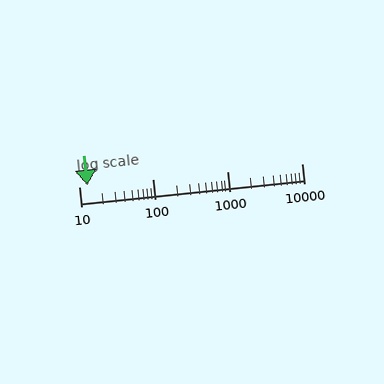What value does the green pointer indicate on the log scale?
The pointer indicates approximately 13.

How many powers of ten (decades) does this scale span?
The scale spans 3 decades, from 10 to 10000.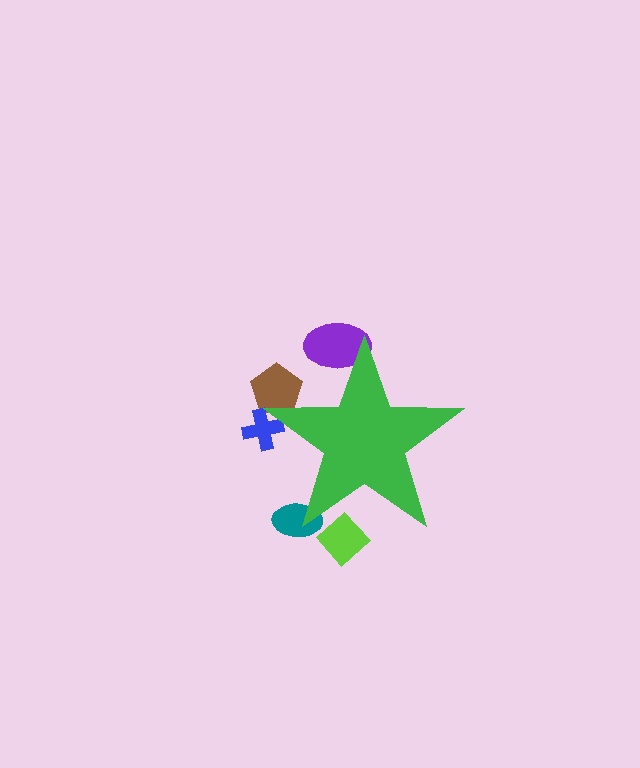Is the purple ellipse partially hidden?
Yes, the purple ellipse is partially hidden behind the green star.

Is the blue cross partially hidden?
Yes, the blue cross is partially hidden behind the green star.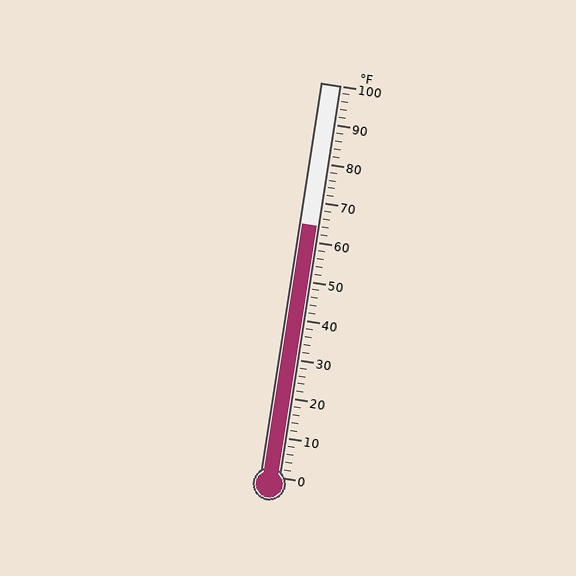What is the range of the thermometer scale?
The thermometer scale ranges from 0°F to 100°F.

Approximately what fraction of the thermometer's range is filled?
The thermometer is filled to approximately 65% of its range.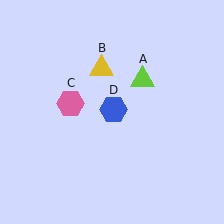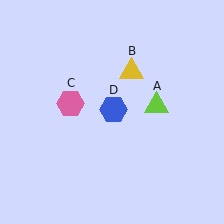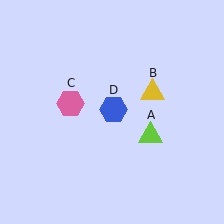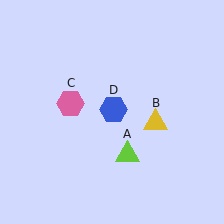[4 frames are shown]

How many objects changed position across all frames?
2 objects changed position: lime triangle (object A), yellow triangle (object B).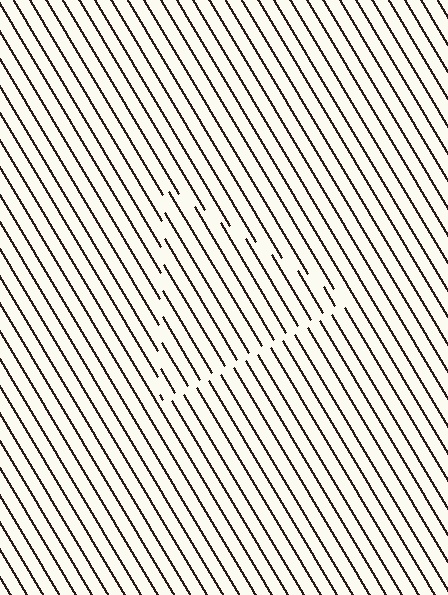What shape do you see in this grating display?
An illusory triangle. The interior of the shape contains the same grating, shifted by half a period — the contour is defined by the phase discontinuity where line-ends from the inner and outer gratings abut.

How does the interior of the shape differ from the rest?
The interior of the shape contains the same grating, shifted by half a period — the contour is defined by the phase discontinuity where line-ends from the inner and outer gratings abut.